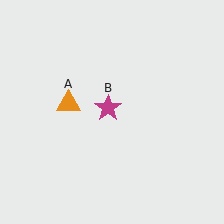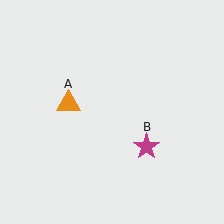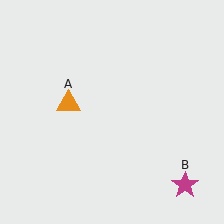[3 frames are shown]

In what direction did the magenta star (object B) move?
The magenta star (object B) moved down and to the right.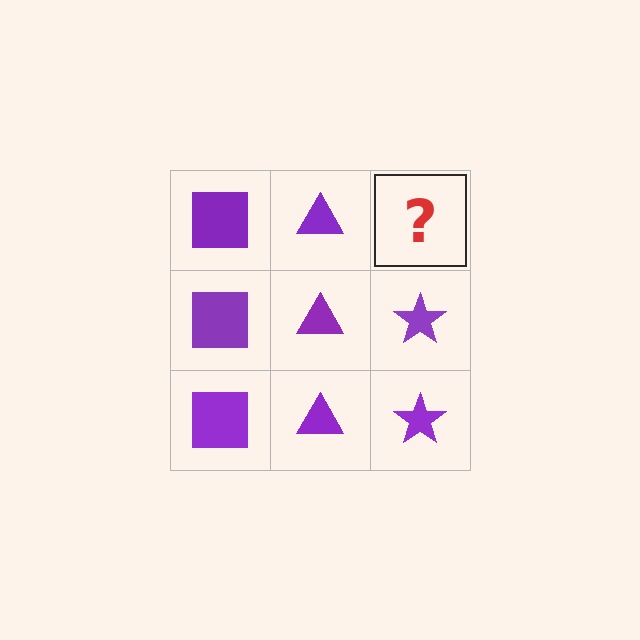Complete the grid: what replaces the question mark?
The question mark should be replaced with a purple star.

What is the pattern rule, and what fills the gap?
The rule is that each column has a consistent shape. The gap should be filled with a purple star.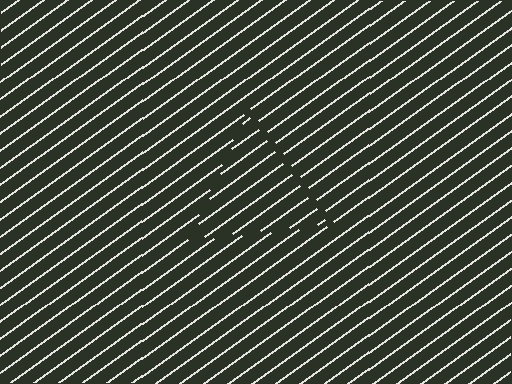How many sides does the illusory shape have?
3 sides — the line-ends trace a triangle.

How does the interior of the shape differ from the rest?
The interior of the shape contains the same grating, shifted by half a period — the contour is defined by the phase discontinuity where line-ends from the inner and outer gratings abut.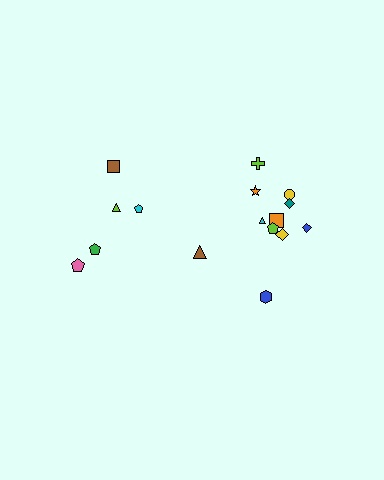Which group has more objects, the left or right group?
The right group.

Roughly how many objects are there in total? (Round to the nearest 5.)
Roughly 15 objects in total.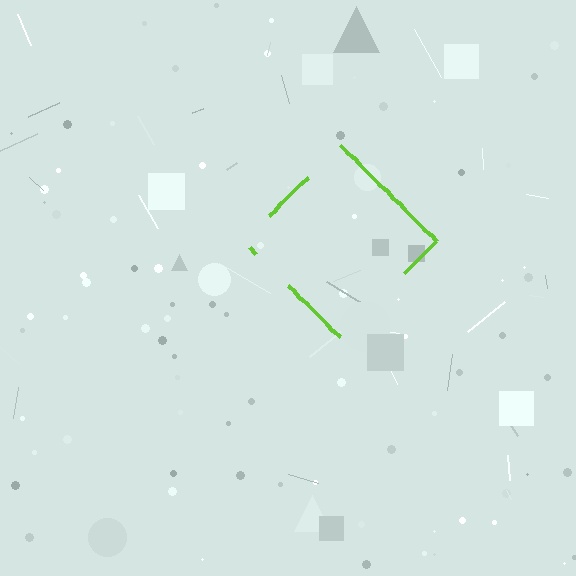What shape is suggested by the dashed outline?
The dashed outline suggests a diamond.